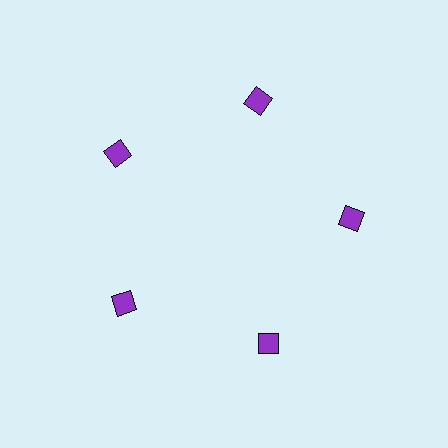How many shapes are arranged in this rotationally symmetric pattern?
There are 5 shapes, arranged in 5 groups of 1.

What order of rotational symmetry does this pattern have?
This pattern has 5-fold rotational symmetry.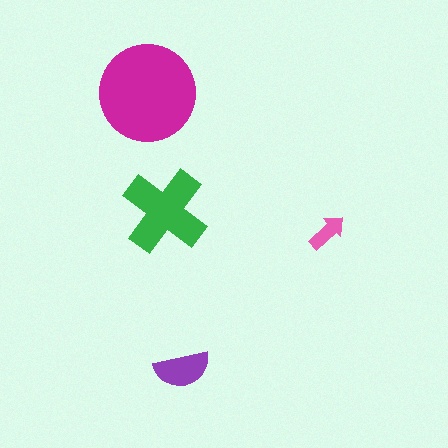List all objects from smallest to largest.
The pink arrow, the purple semicircle, the green cross, the magenta circle.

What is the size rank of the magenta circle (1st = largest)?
1st.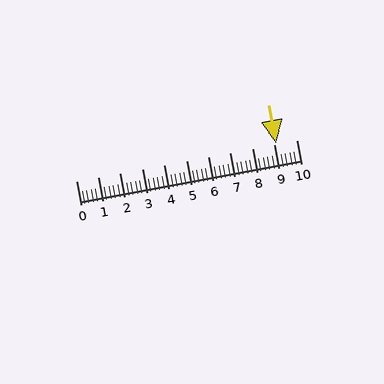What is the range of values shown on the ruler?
The ruler shows values from 0 to 10.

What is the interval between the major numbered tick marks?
The major tick marks are spaced 1 units apart.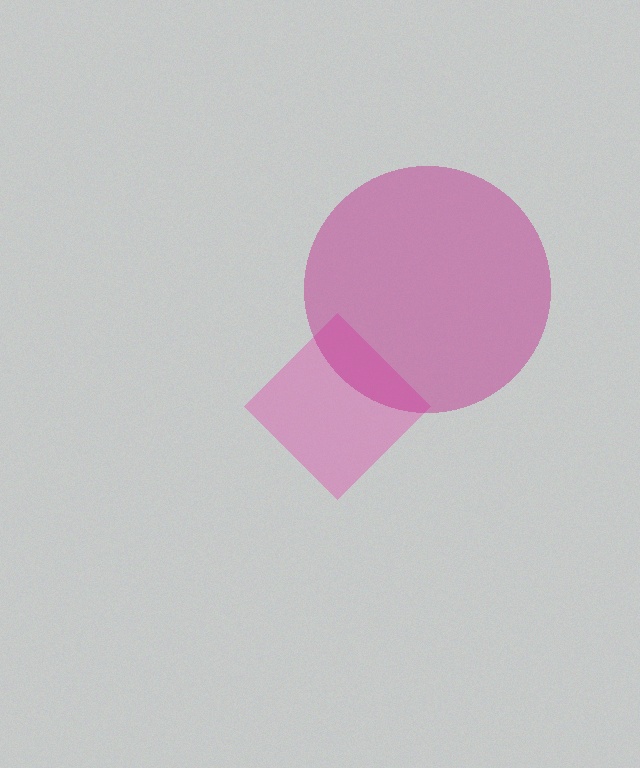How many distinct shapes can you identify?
There are 2 distinct shapes: a pink diamond, a magenta circle.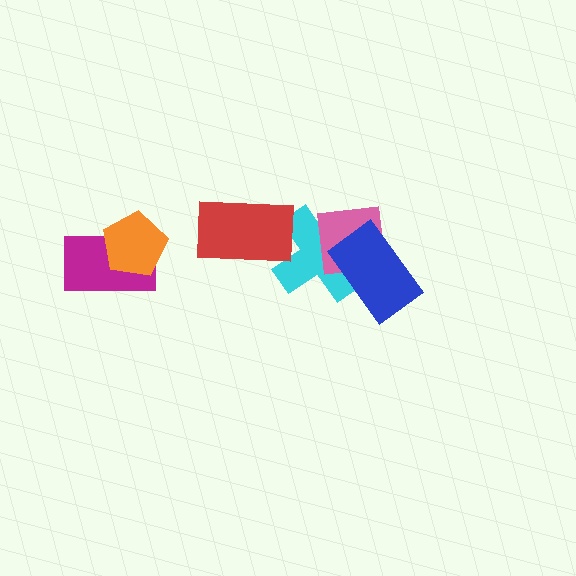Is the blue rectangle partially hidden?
No, no other shape covers it.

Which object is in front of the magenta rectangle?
The orange pentagon is in front of the magenta rectangle.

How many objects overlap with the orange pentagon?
1 object overlaps with the orange pentagon.